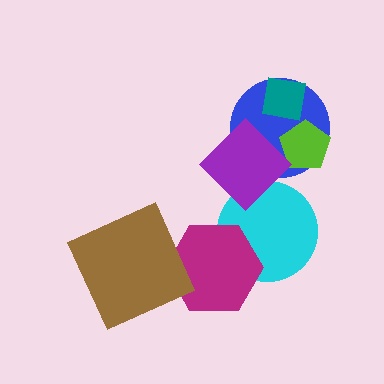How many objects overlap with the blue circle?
3 objects overlap with the blue circle.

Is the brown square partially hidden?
No, no other shape covers it.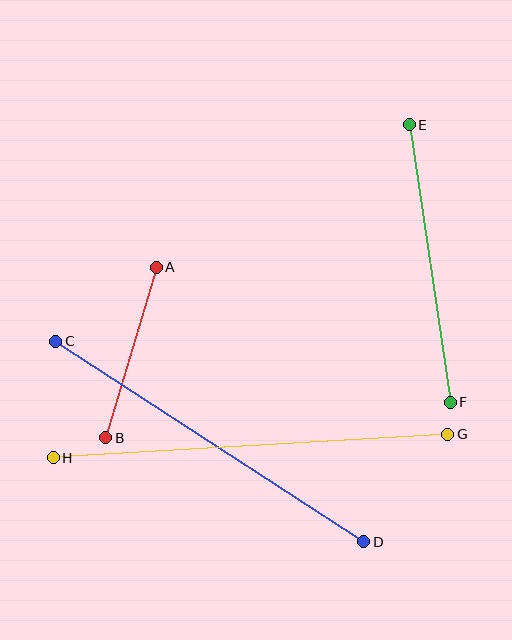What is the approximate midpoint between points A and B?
The midpoint is at approximately (131, 353) pixels.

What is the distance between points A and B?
The distance is approximately 178 pixels.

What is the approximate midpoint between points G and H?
The midpoint is at approximately (250, 446) pixels.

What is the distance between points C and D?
The distance is approximately 368 pixels.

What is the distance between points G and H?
The distance is approximately 395 pixels.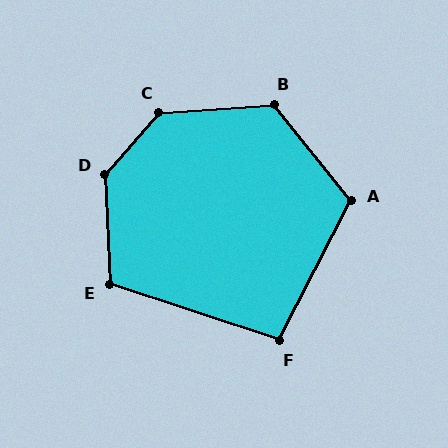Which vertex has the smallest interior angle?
F, at approximately 99 degrees.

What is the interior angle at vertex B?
Approximately 125 degrees (obtuse).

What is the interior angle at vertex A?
Approximately 114 degrees (obtuse).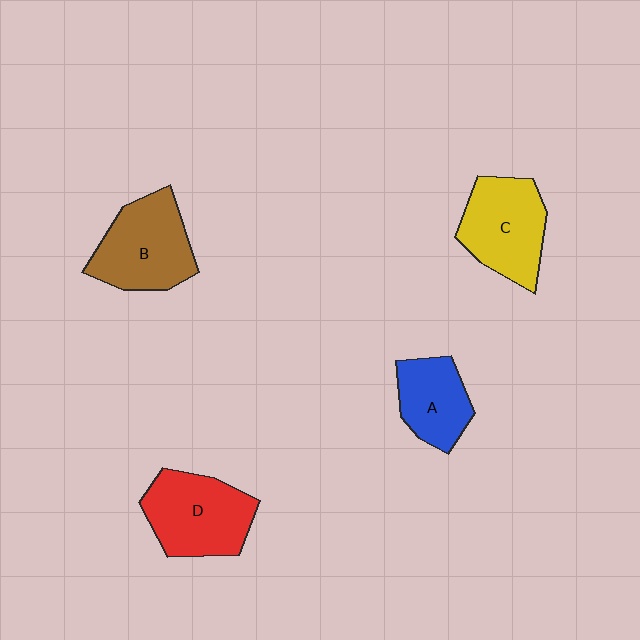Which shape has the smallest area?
Shape A (blue).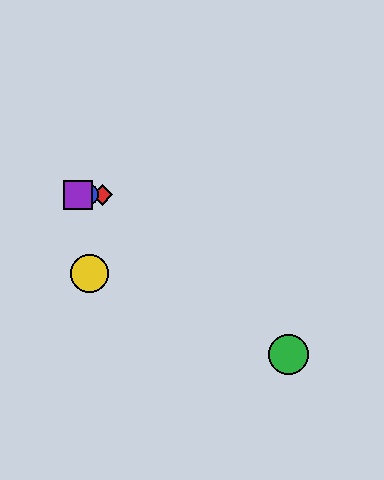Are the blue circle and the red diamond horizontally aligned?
Yes, both are at y≈195.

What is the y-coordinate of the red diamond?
The red diamond is at y≈195.